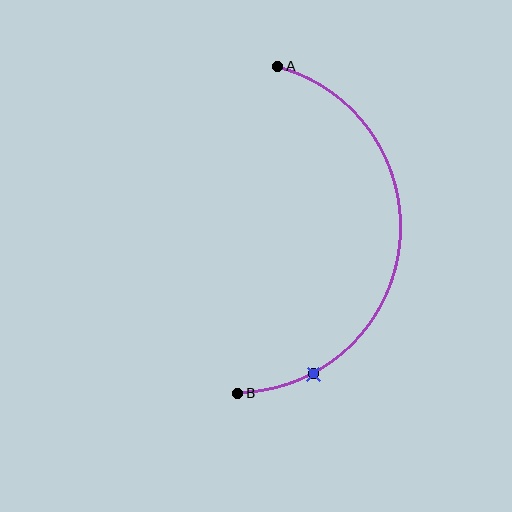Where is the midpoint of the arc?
The arc midpoint is the point on the curve farthest from the straight line joining A and B. It sits to the right of that line.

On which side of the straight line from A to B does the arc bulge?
The arc bulges to the right of the straight line connecting A and B.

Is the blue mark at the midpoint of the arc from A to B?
No. The blue mark lies on the arc but is closer to endpoint B. The arc midpoint would be at the point on the curve equidistant along the arc from both A and B.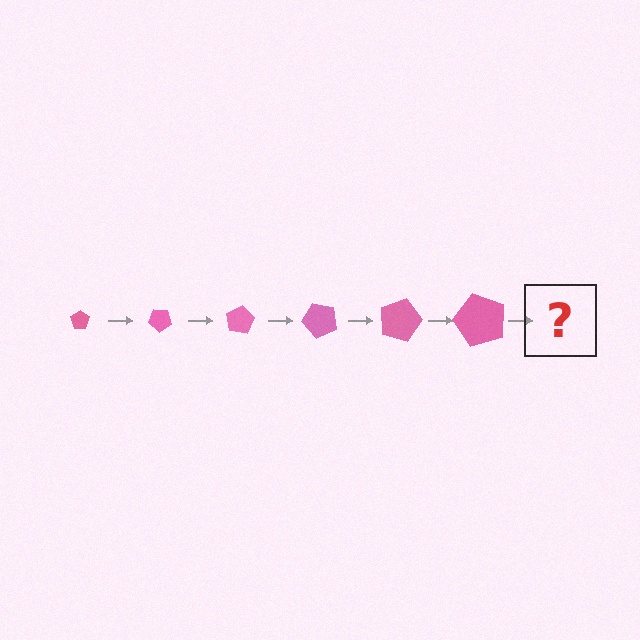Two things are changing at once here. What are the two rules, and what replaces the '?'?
The two rules are that the pentagon grows larger each step and it rotates 40 degrees each step. The '?' should be a pentagon, larger than the previous one and rotated 240 degrees from the start.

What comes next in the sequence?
The next element should be a pentagon, larger than the previous one and rotated 240 degrees from the start.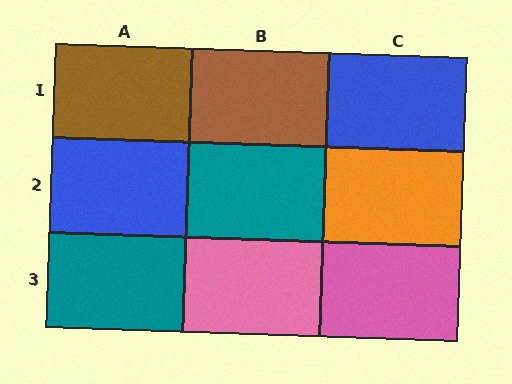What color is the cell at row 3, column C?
Pink.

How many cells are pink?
2 cells are pink.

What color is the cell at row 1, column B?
Brown.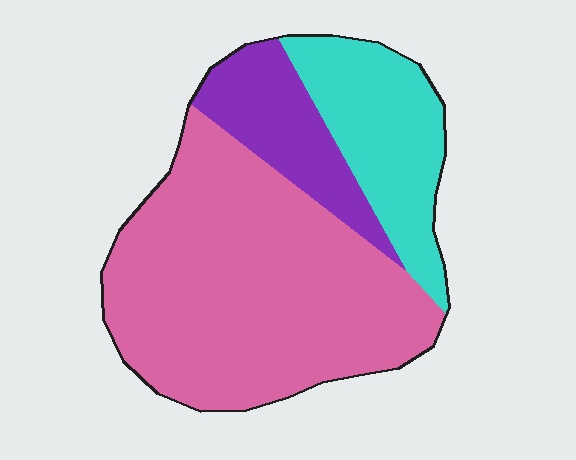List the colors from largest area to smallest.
From largest to smallest: pink, cyan, purple.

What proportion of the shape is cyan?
Cyan takes up less than a quarter of the shape.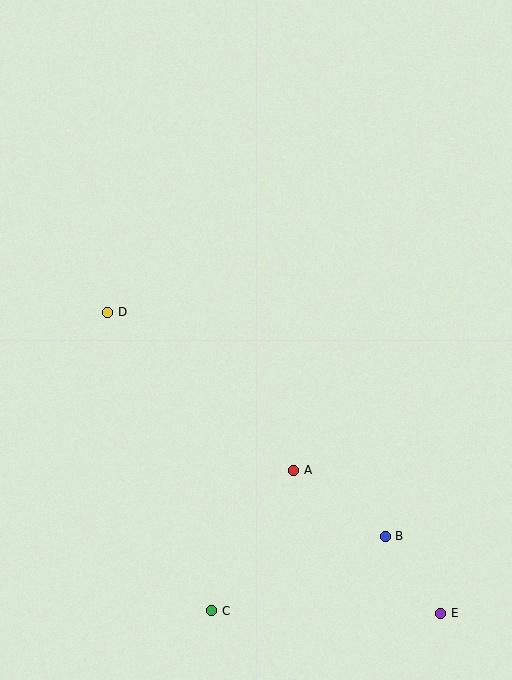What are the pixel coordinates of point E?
Point E is at (441, 613).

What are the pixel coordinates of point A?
Point A is at (294, 470).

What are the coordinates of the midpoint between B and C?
The midpoint between B and C is at (299, 573).